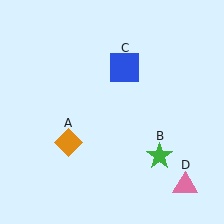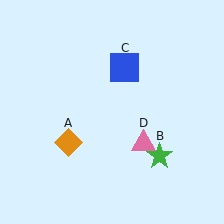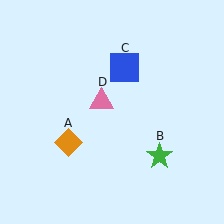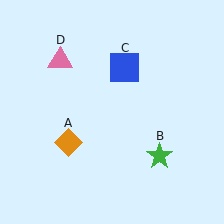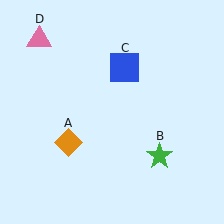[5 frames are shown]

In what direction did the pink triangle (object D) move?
The pink triangle (object D) moved up and to the left.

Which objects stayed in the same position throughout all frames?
Orange diamond (object A) and green star (object B) and blue square (object C) remained stationary.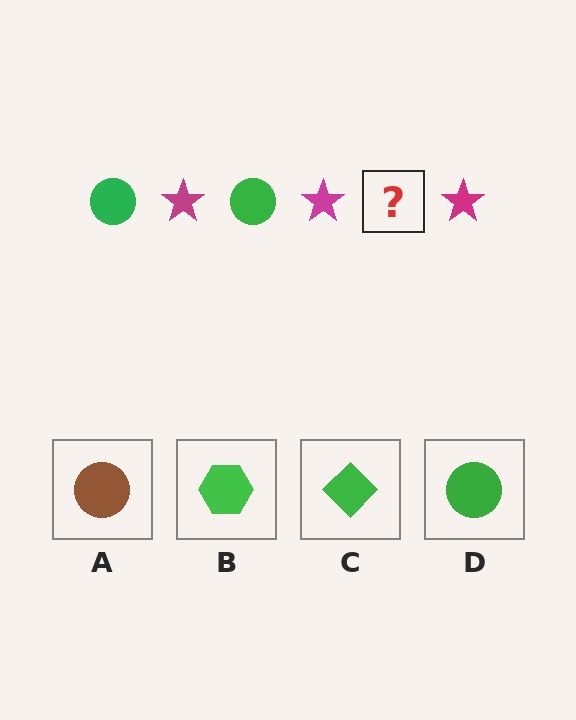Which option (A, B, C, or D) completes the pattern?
D.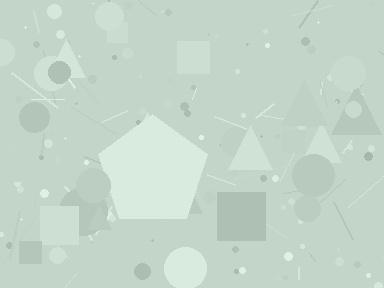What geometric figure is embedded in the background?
A pentagon is embedded in the background.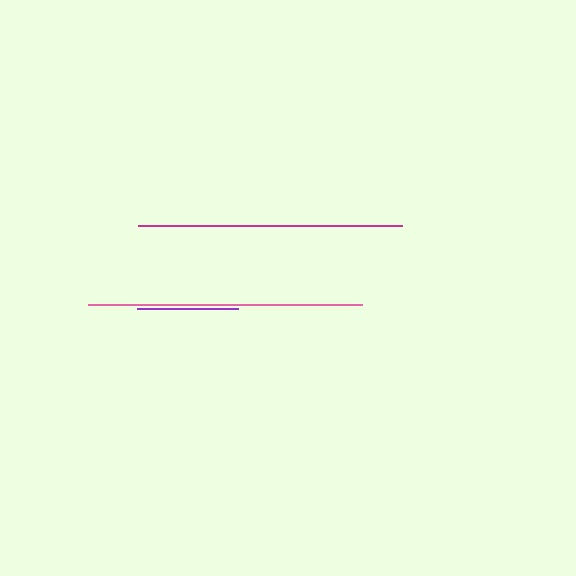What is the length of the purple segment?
The purple segment is approximately 100 pixels long.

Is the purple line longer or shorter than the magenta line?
The magenta line is longer than the purple line.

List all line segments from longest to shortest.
From longest to shortest: pink, magenta, purple.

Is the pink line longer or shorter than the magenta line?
The pink line is longer than the magenta line.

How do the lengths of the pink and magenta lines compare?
The pink and magenta lines are approximately the same length.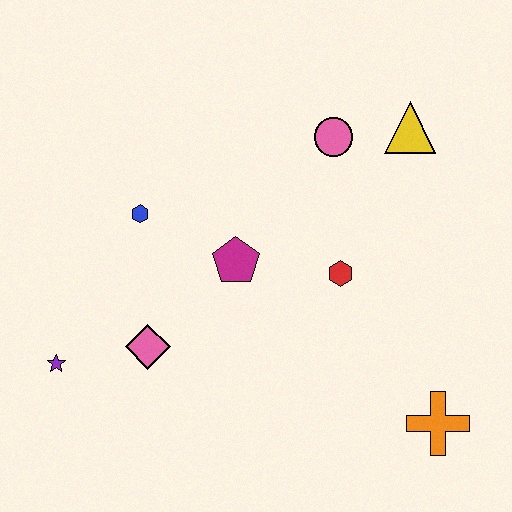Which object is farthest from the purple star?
The yellow triangle is farthest from the purple star.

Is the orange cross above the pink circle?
No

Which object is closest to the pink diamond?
The purple star is closest to the pink diamond.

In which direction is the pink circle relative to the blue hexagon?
The pink circle is to the right of the blue hexagon.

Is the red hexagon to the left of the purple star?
No